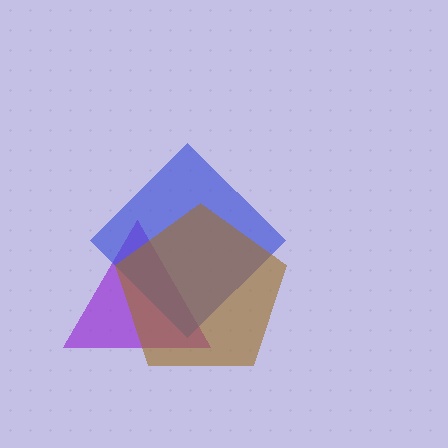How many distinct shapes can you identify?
There are 3 distinct shapes: a purple triangle, a blue diamond, a brown pentagon.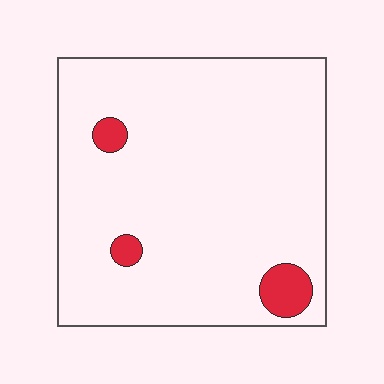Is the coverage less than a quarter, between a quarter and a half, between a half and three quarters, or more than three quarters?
Less than a quarter.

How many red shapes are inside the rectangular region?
3.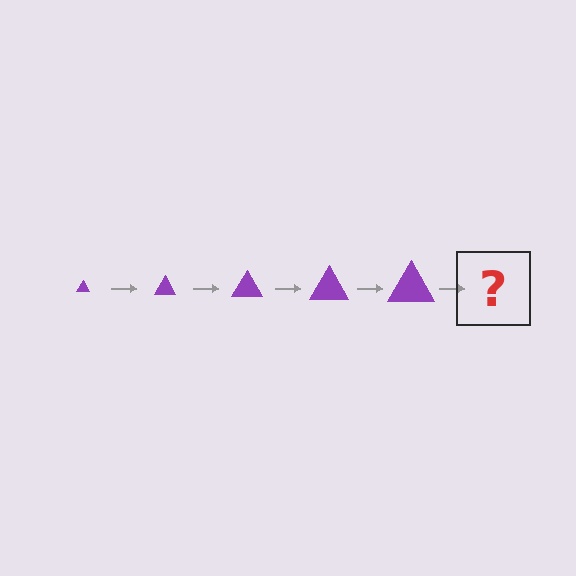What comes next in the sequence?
The next element should be a purple triangle, larger than the previous one.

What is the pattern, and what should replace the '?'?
The pattern is that the triangle gets progressively larger each step. The '?' should be a purple triangle, larger than the previous one.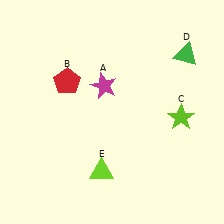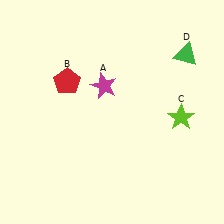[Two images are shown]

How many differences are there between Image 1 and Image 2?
There is 1 difference between the two images.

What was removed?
The lime triangle (E) was removed in Image 2.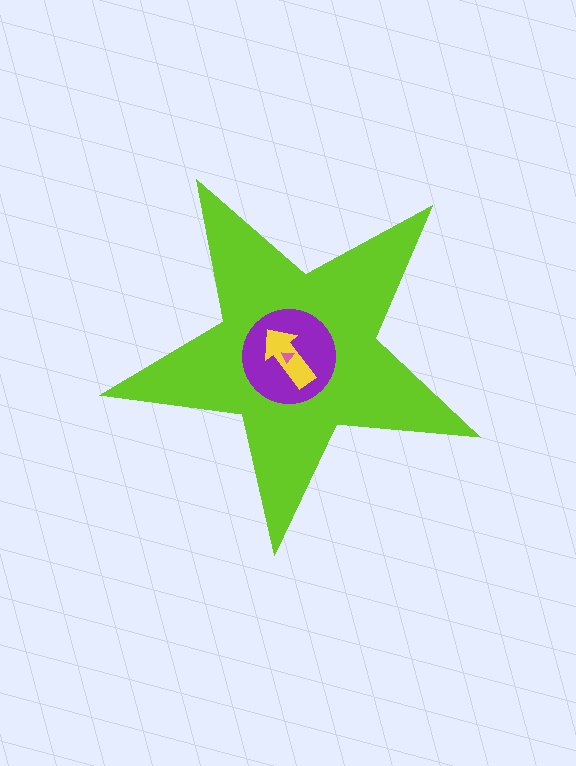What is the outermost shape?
The lime star.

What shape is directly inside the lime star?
The purple circle.